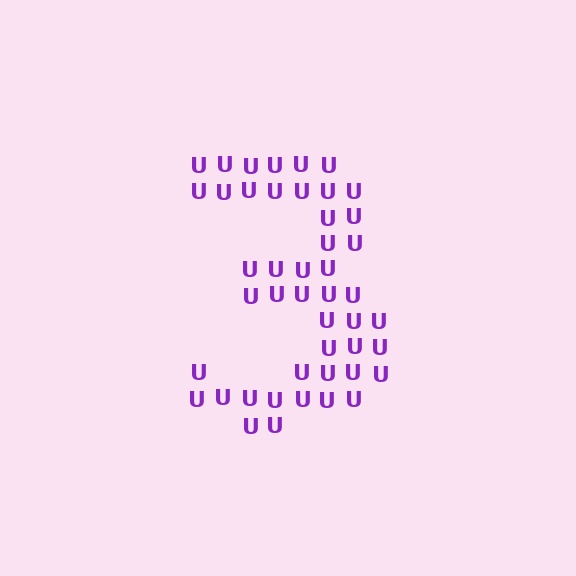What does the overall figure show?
The overall figure shows the digit 3.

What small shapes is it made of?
It is made of small letter U's.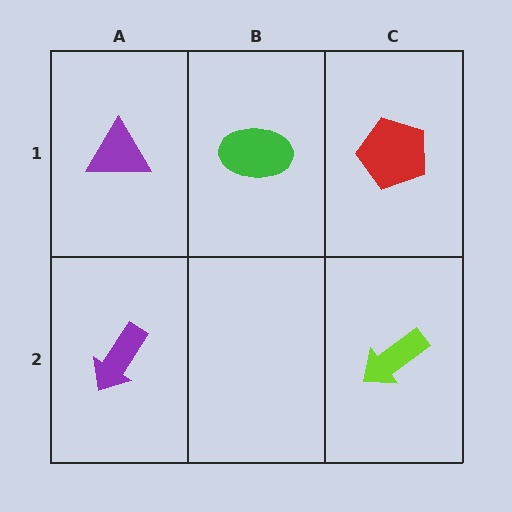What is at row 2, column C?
A lime arrow.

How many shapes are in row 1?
3 shapes.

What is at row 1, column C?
A red pentagon.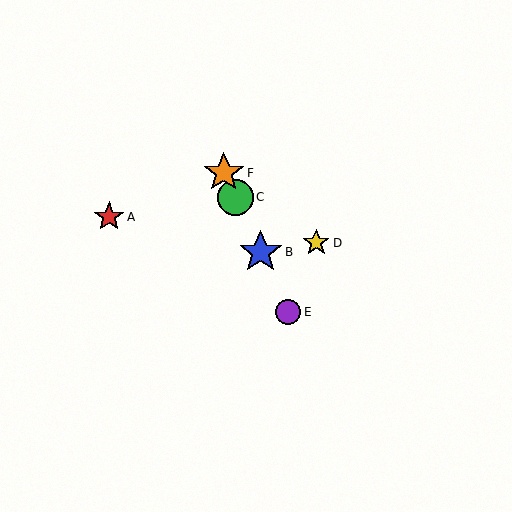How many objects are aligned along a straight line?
4 objects (B, C, E, F) are aligned along a straight line.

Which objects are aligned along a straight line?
Objects B, C, E, F are aligned along a straight line.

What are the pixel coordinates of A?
Object A is at (109, 217).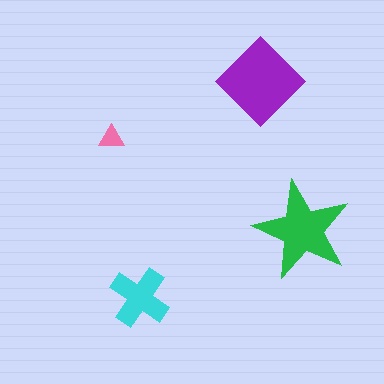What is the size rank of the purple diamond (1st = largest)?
1st.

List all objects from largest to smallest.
The purple diamond, the green star, the cyan cross, the pink triangle.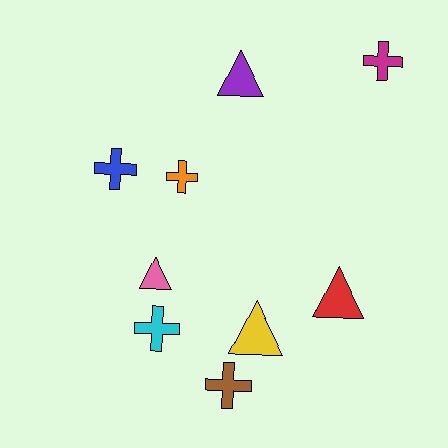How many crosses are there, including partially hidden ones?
There are 5 crosses.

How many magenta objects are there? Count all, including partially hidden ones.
There is 1 magenta object.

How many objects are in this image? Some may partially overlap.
There are 9 objects.